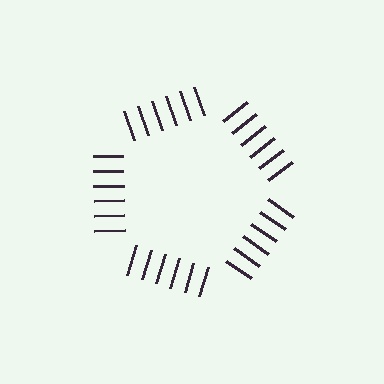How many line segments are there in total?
30 — 6 along each of the 5 edges.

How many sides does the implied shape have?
5 sides — the line-ends trace a pentagon.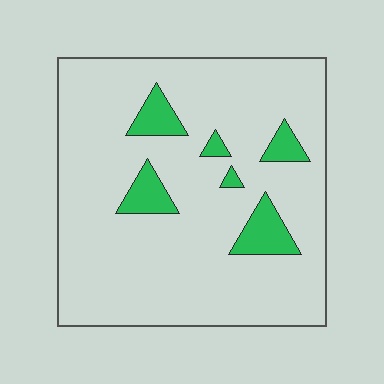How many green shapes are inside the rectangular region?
6.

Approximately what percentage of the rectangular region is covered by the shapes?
Approximately 10%.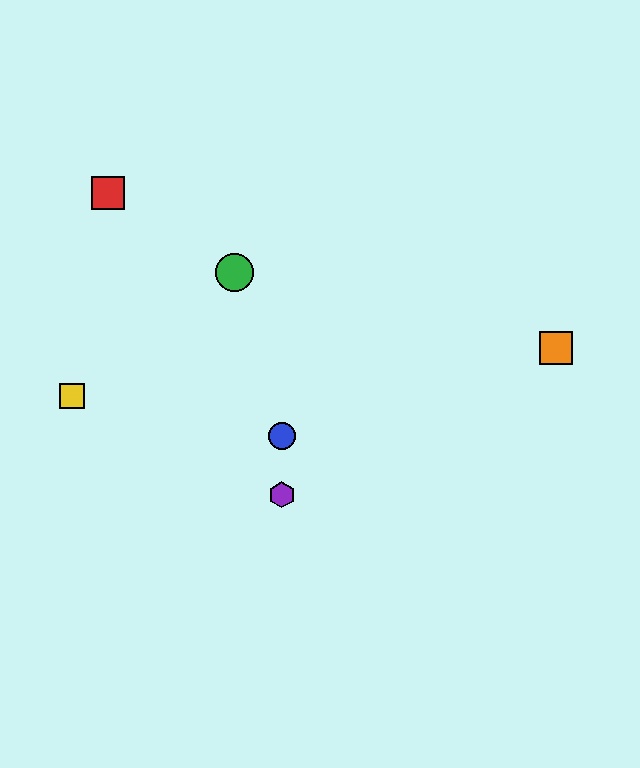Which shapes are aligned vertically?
The blue circle, the purple hexagon are aligned vertically.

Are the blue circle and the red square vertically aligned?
No, the blue circle is at x≈282 and the red square is at x≈108.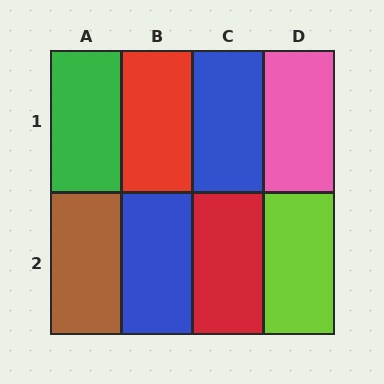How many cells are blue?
2 cells are blue.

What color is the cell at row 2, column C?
Red.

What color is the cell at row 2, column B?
Blue.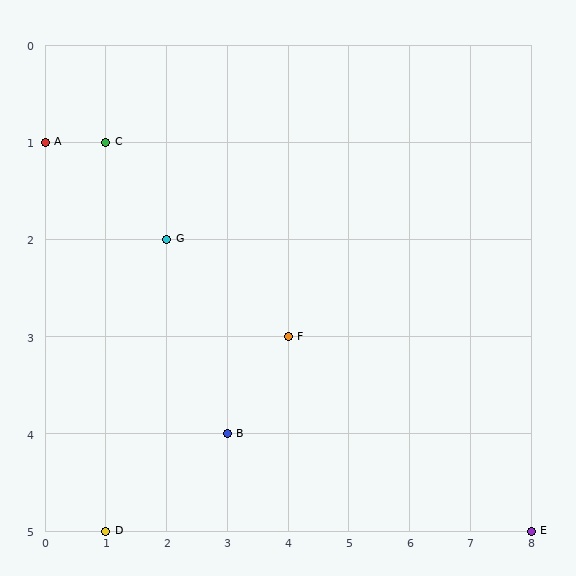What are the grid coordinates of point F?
Point F is at grid coordinates (4, 3).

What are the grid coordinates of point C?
Point C is at grid coordinates (1, 1).